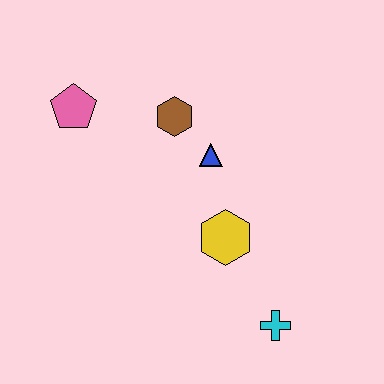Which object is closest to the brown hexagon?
The blue triangle is closest to the brown hexagon.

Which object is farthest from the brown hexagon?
The cyan cross is farthest from the brown hexagon.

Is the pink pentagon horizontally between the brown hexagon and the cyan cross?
No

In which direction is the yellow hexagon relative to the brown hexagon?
The yellow hexagon is below the brown hexagon.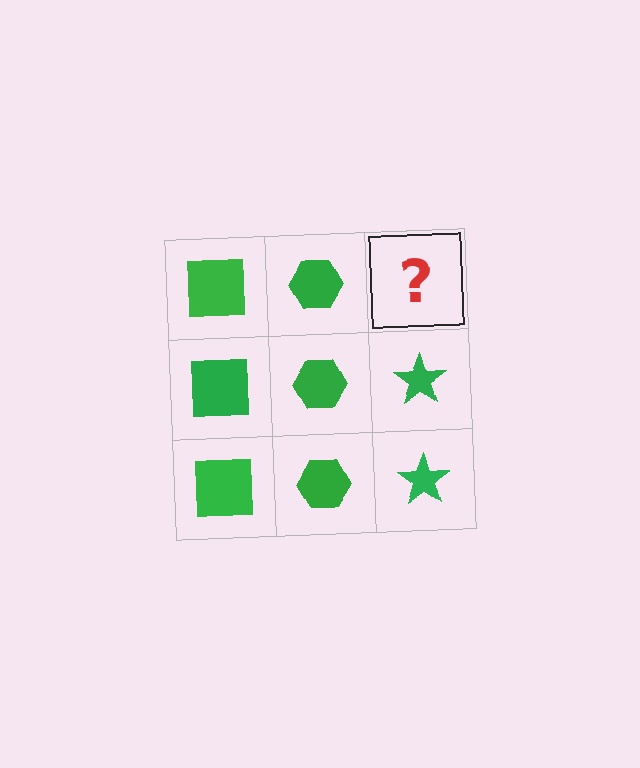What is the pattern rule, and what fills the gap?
The rule is that each column has a consistent shape. The gap should be filled with a green star.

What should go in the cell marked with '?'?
The missing cell should contain a green star.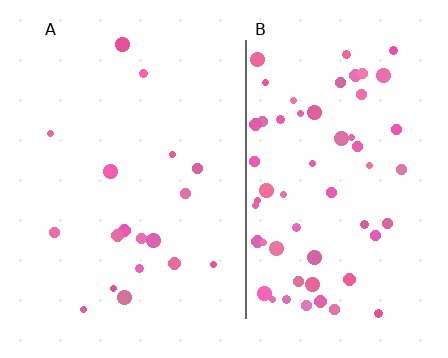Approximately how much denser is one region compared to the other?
Approximately 3.3× — region B over region A.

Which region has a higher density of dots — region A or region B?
B (the right).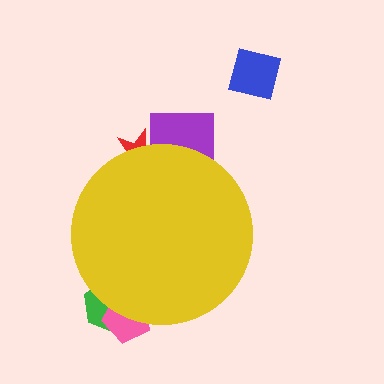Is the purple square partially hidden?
Yes, the purple square is partially hidden behind the yellow circle.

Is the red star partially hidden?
Yes, the red star is partially hidden behind the yellow circle.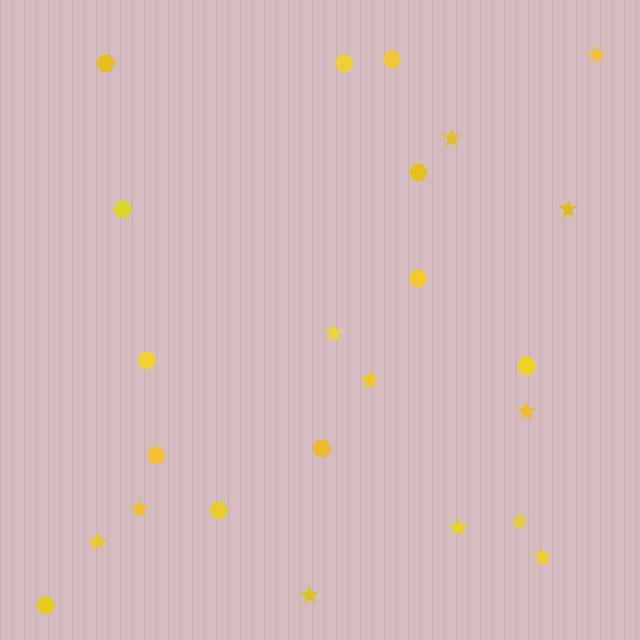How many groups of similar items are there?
There are 2 groups: one group of hexagons (12) and one group of stars (12).